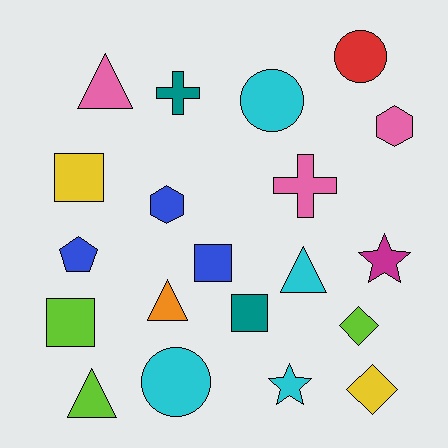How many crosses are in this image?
There are 2 crosses.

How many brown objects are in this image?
There are no brown objects.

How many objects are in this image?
There are 20 objects.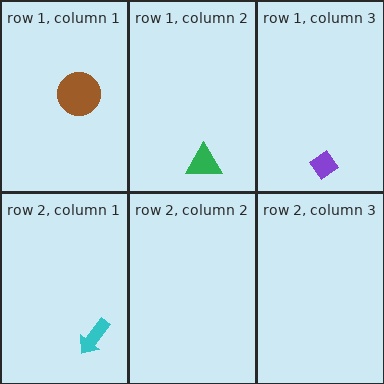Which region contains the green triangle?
The row 1, column 2 region.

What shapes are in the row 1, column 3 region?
The purple diamond.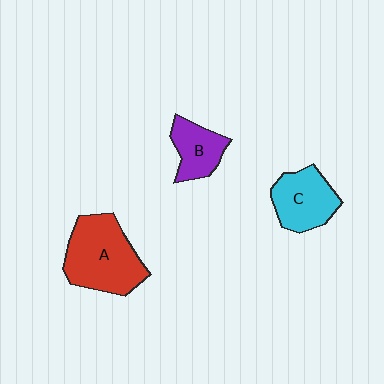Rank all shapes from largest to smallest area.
From largest to smallest: A (red), C (cyan), B (purple).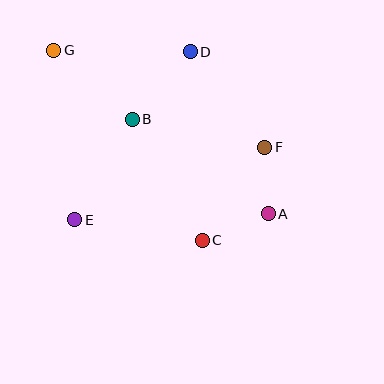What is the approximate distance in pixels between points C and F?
The distance between C and F is approximately 112 pixels.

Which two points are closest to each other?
Points A and F are closest to each other.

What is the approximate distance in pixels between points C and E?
The distance between C and E is approximately 129 pixels.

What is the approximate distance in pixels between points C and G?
The distance between C and G is approximately 241 pixels.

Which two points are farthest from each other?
Points A and G are farthest from each other.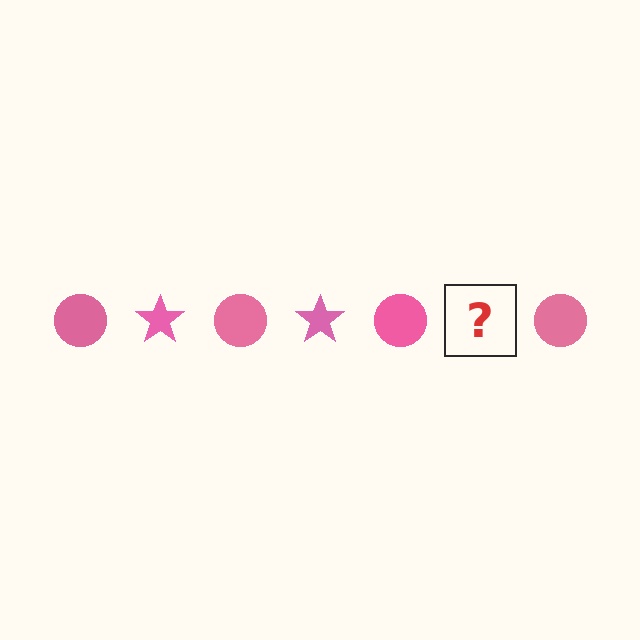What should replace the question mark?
The question mark should be replaced with a pink star.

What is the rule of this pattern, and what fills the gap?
The rule is that the pattern cycles through circle, star shapes in pink. The gap should be filled with a pink star.